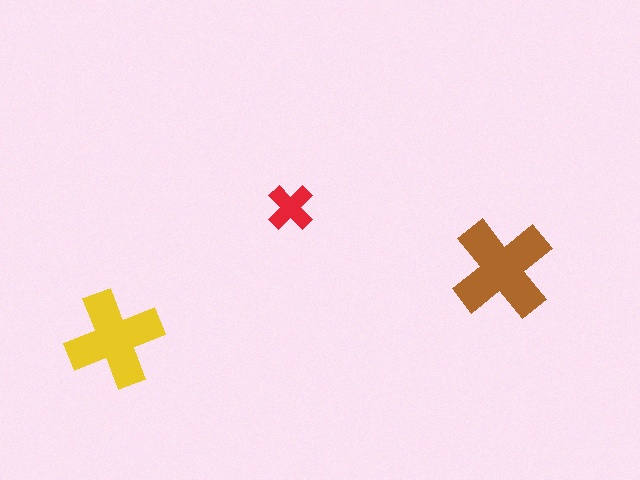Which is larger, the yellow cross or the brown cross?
The brown one.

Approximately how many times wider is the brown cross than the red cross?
About 2 times wider.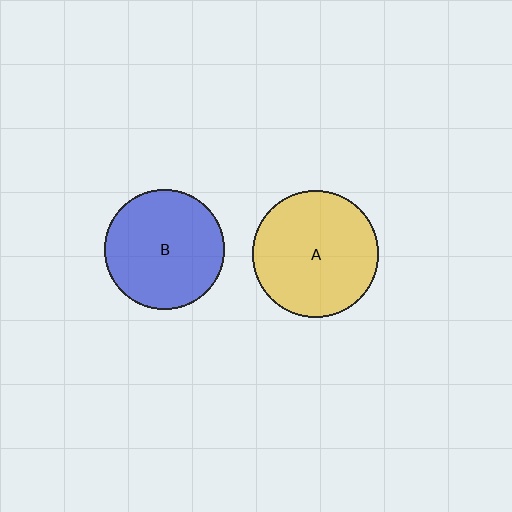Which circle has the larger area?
Circle A (yellow).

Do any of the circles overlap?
No, none of the circles overlap.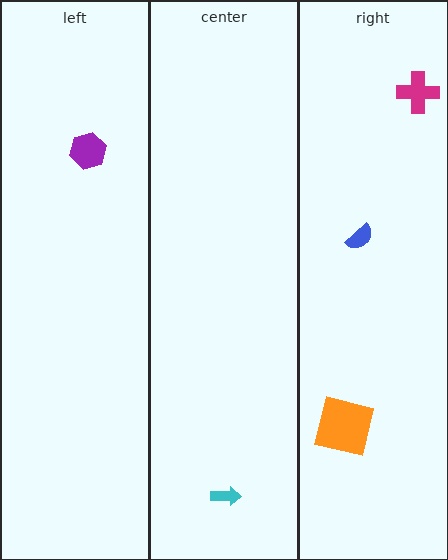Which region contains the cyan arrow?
The center region.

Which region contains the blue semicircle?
The right region.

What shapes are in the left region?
The purple hexagon.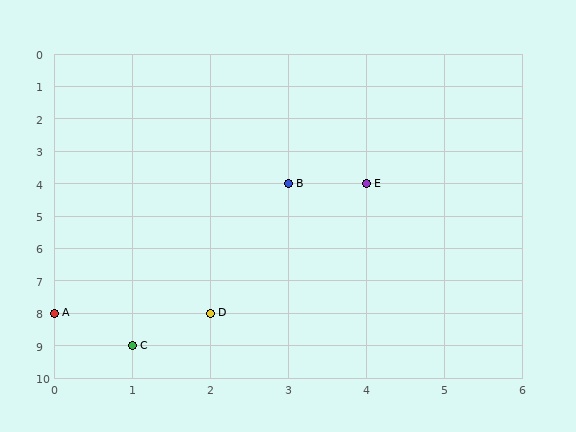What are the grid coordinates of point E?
Point E is at grid coordinates (4, 4).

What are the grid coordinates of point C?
Point C is at grid coordinates (1, 9).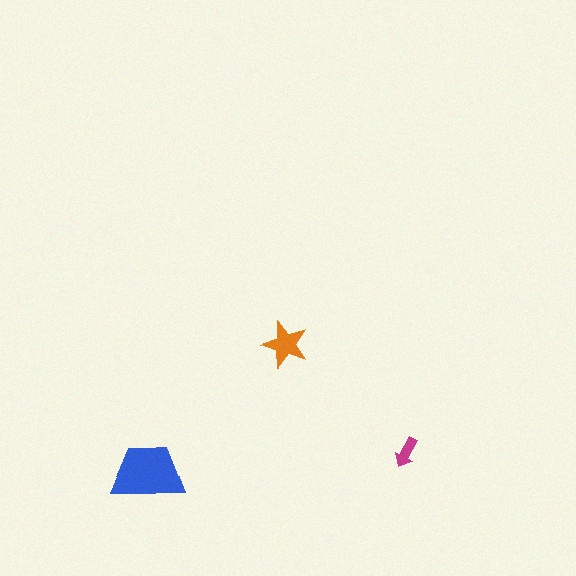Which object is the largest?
The blue trapezoid.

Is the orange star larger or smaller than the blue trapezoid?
Smaller.